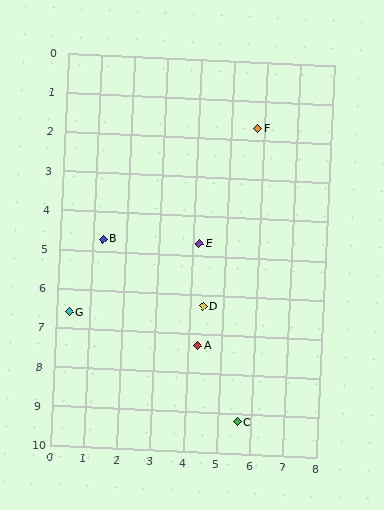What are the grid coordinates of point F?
Point F is at approximately (5.8, 1.7).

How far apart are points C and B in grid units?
Points C and B are about 6.2 grid units apart.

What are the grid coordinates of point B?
Point B is at approximately (1.3, 4.7).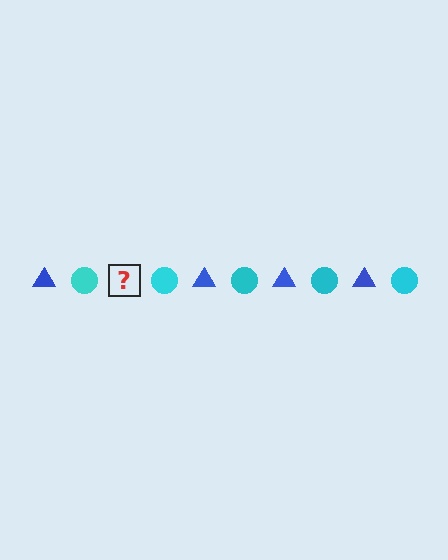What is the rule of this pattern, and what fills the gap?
The rule is that the pattern alternates between blue triangle and cyan circle. The gap should be filled with a blue triangle.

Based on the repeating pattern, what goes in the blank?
The blank should be a blue triangle.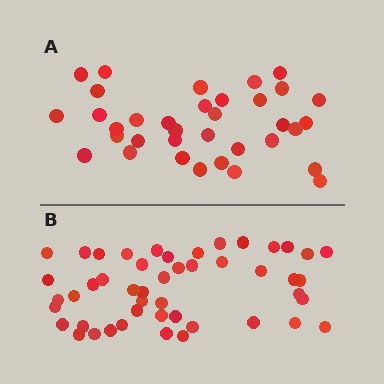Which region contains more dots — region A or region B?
Region B (the bottom region) has more dots.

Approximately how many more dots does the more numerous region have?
Region B has approximately 15 more dots than region A.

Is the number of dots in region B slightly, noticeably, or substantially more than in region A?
Region B has noticeably more, but not dramatically so. The ratio is roughly 1.4 to 1.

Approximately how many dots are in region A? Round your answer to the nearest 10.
About 40 dots. (The exact count is 35, which rounds to 40.)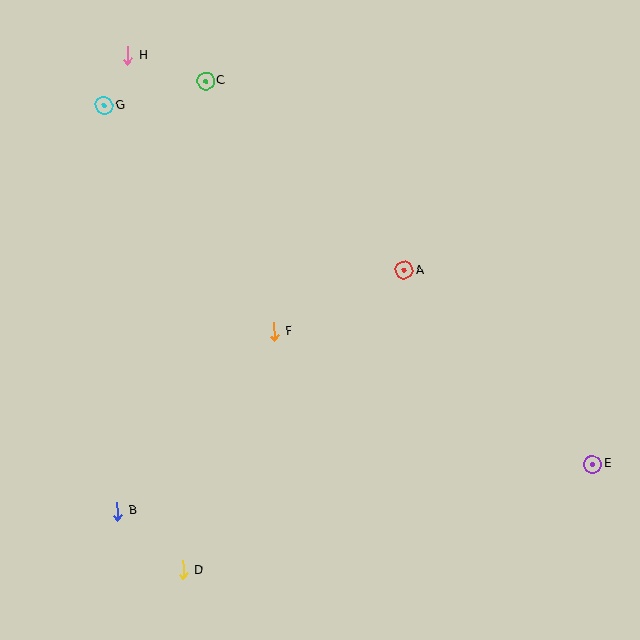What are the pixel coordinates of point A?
Point A is at (405, 270).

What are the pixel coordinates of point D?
Point D is at (183, 570).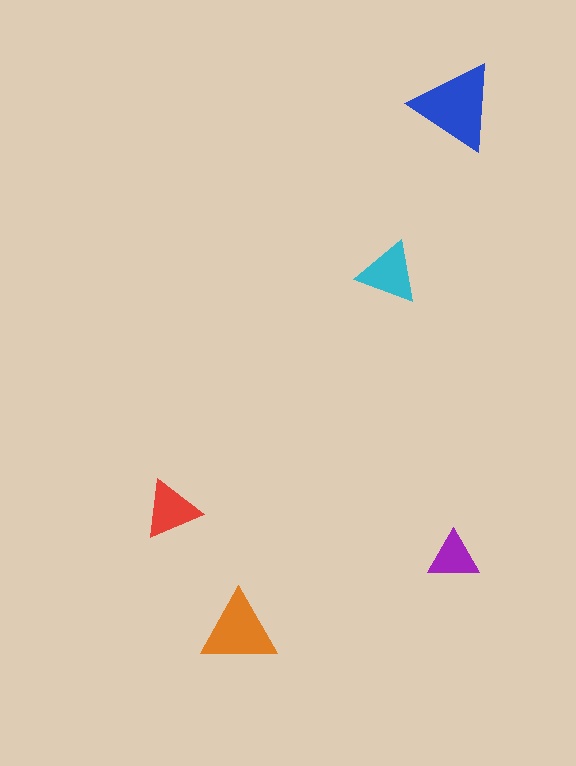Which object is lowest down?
The orange triangle is bottommost.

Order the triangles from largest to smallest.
the blue one, the orange one, the cyan one, the red one, the purple one.